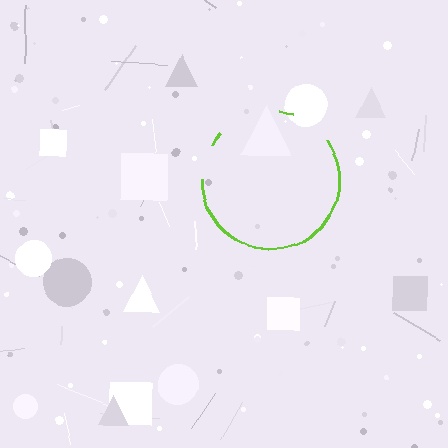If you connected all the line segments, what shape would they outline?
They would outline a circle.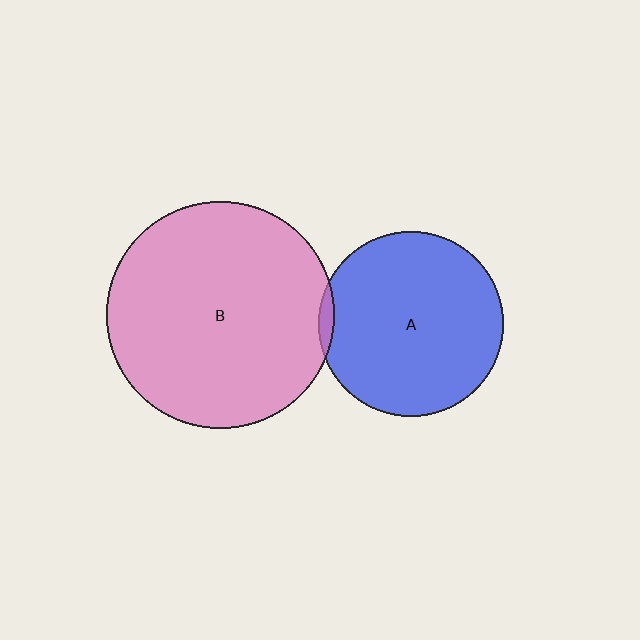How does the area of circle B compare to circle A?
Approximately 1.5 times.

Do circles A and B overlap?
Yes.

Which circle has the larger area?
Circle B (pink).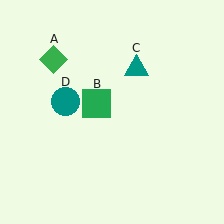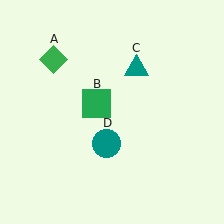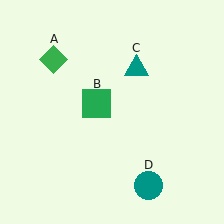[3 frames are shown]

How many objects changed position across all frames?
1 object changed position: teal circle (object D).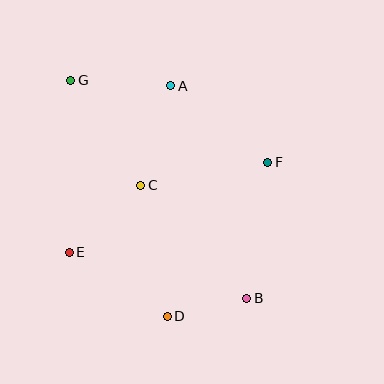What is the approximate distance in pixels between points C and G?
The distance between C and G is approximately 126 pixels.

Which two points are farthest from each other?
Points B and G are farthest from each other.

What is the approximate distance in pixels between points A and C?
The distance between A and C is approximately 104 pixels.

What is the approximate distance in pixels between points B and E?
The distance between B and E is approximately 183 pixels.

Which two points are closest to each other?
Points B and D are closest to each other.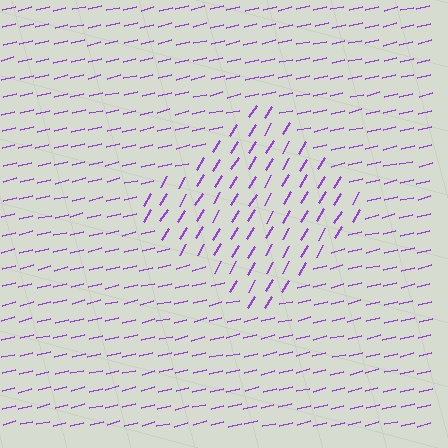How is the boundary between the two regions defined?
The boundary is defined purely by a change in line orientation (approximately 45 degrees difference). All lines are the same color and thickness.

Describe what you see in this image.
The image is filled with small purple line segments. A diamond region in the image has lines oriented differently from the surrounding lines, creating a visible texture boundary.